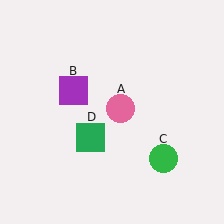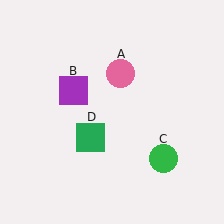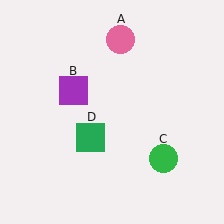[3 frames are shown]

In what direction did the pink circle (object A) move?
The pink circle (object A) moved up.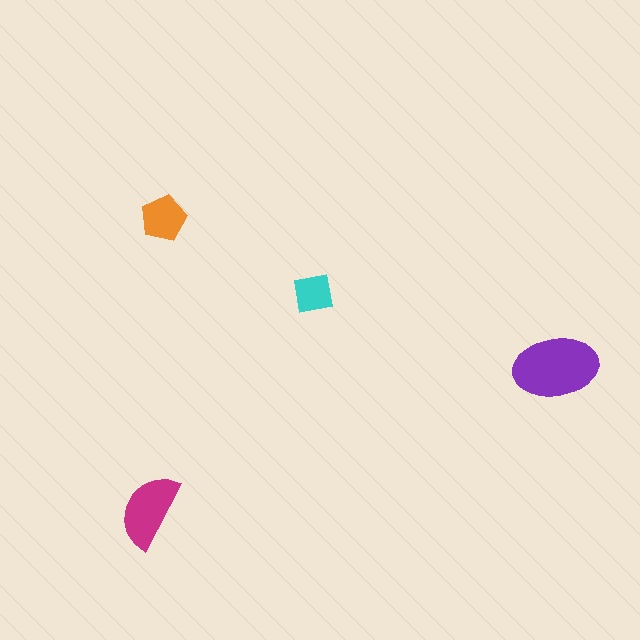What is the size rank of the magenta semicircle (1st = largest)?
2nd.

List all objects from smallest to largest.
The cyan square, the orange pentagon, the magenta semicircle, the purple ellipse.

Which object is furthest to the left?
The magenta semicircle is leftmost.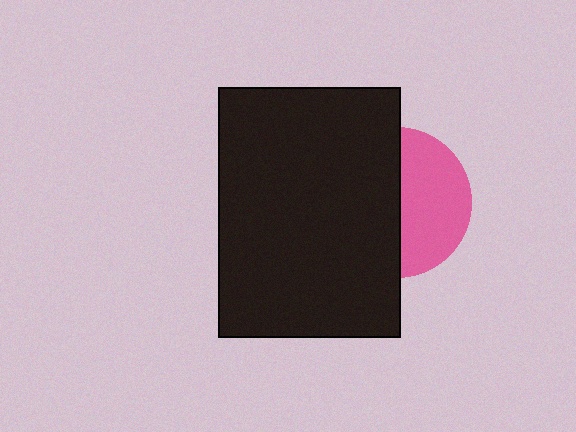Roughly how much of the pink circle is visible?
About half of it is visible (roughly 46%).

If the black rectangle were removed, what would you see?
You would see the complete pink circle.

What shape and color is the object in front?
The object in front is a black rectangle.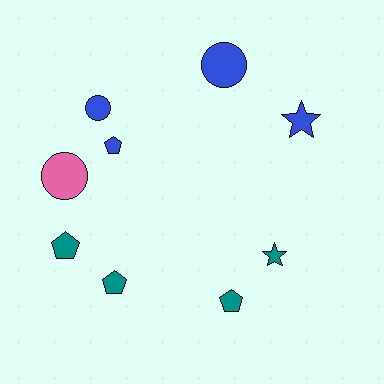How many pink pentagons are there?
There are no pink pentagons.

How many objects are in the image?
There are 9 objects.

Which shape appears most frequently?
Pentagon, with 4 objects.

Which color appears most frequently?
Blue, with 4 objects.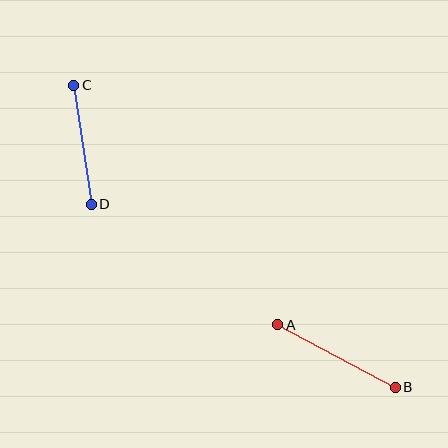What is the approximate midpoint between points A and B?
The midpoint is at approximately (337, 356) pixels.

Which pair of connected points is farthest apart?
Points A and B are farthest apart.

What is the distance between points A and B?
The distance is approximately 133 pixels.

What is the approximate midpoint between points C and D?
The midpoint is at approximately (82, 145) pixels.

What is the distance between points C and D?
The distance is approximately 120 pixels.